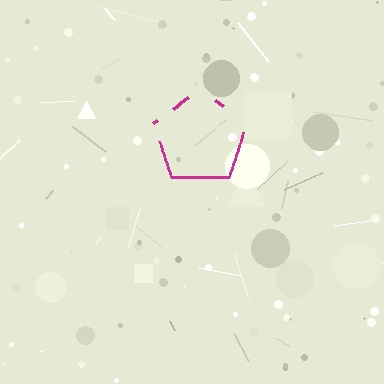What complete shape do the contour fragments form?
The contour fragments form a pentagon.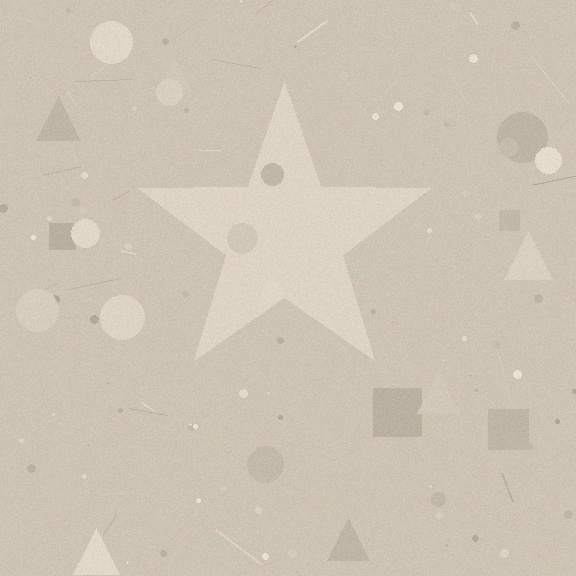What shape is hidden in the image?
A star is hidden in the image.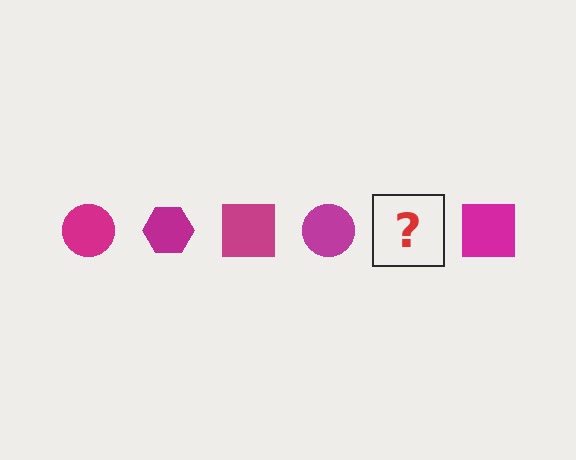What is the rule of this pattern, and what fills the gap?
The rule is that the pattern cycles through circle, hexagon, square shapes in magenta. The gap should be filled with a magenta hexagon.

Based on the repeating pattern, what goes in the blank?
The blank should be a magenta hexagon.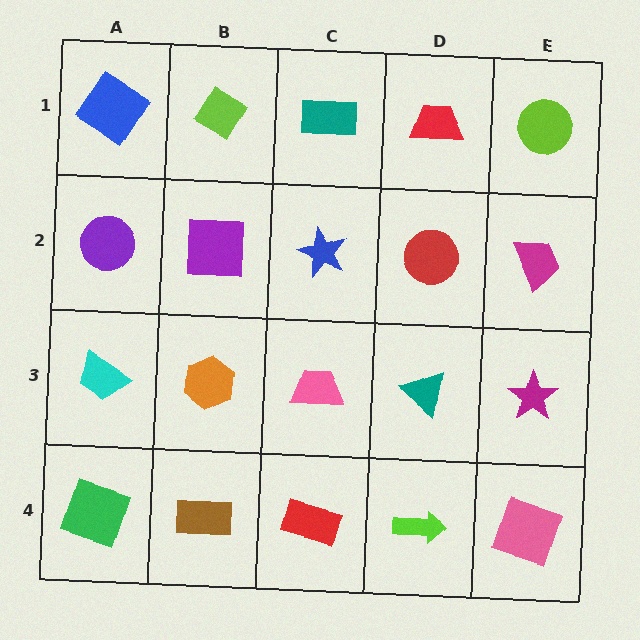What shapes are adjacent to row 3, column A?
A purple circle (row 2, column A), a green square (row 4, column A), an orange hexagon (row 3, column B).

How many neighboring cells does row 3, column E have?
3.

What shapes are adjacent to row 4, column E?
A magenta star (row 3, column E), a lime arrow (row 4, column D).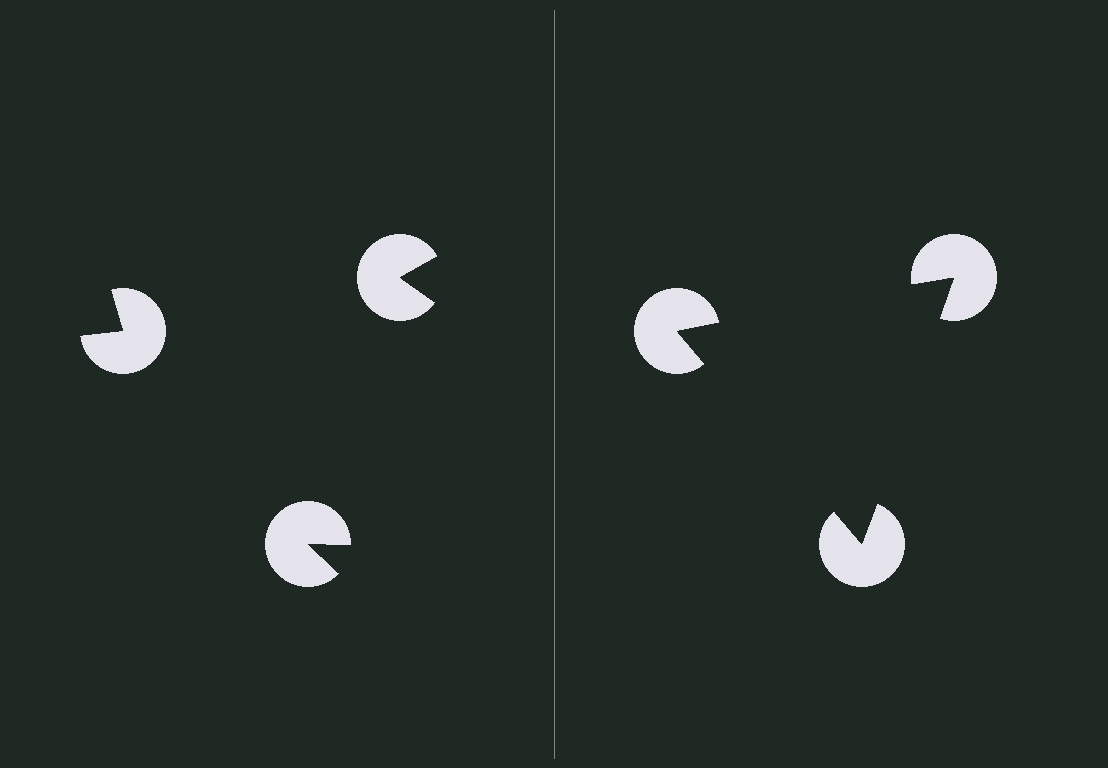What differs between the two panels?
The pac-man discs are positioned identically on both sides; only the wedge orientations differ. On the right they align to a triangle; on the left they are misaligned.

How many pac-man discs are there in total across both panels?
6 — 3 on each side.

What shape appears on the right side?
An illusory triangle.